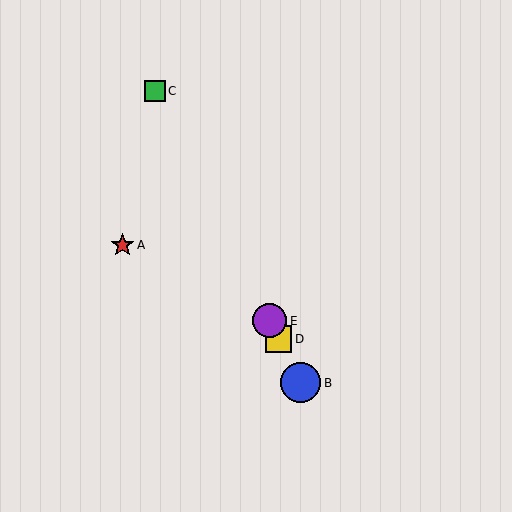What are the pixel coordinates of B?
Object B is at (301, 383).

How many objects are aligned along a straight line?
4 objects (B, C, D, E) are aligned along a straight line.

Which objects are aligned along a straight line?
Objects B, C, D, E are aligned along a straight line.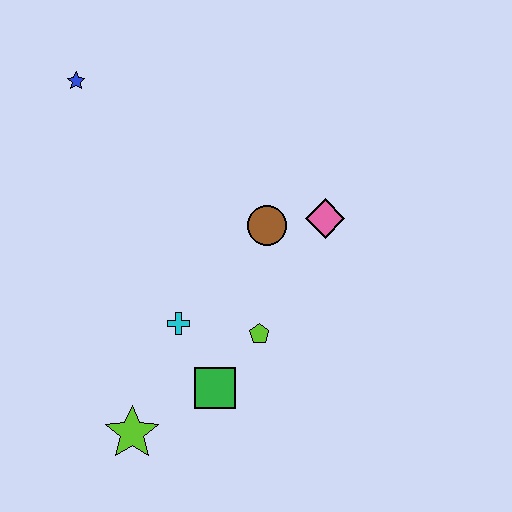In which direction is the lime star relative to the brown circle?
The lime star is below the brown circle.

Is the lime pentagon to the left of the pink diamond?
Yes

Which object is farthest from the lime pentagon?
The blue star is farthest from the lime pentagon.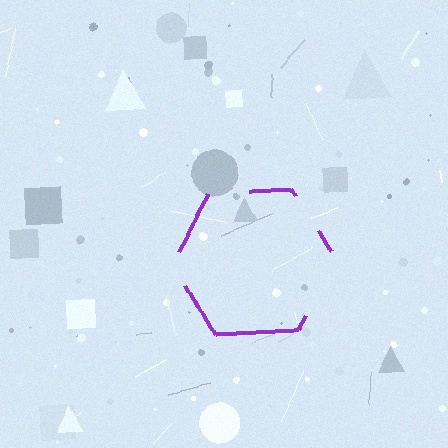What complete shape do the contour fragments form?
The contour fragments form a hexagon.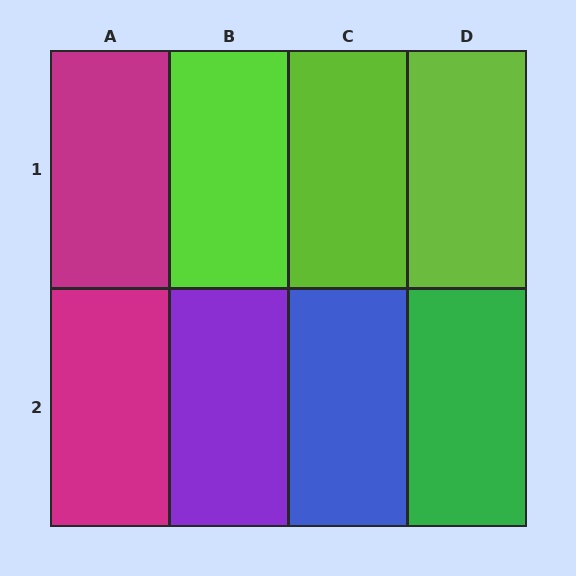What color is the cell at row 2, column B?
Purple.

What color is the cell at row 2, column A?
Magenta.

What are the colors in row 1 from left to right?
Magenta, lime, lime, lime.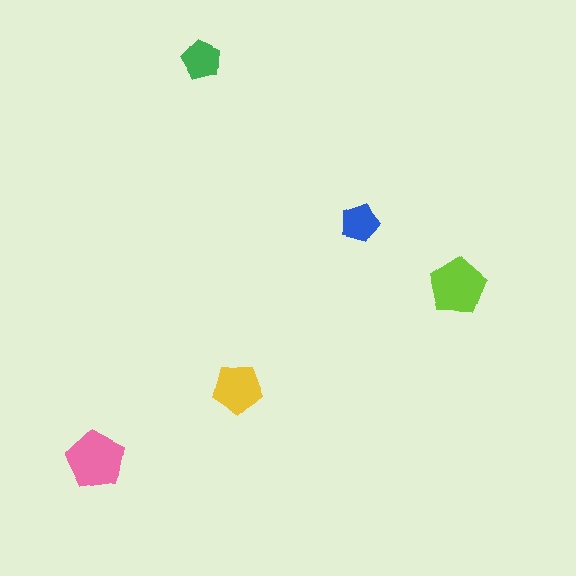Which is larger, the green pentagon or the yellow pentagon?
The yellow one.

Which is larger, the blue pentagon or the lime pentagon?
The lime one.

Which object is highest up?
The green pentagon is topmost.